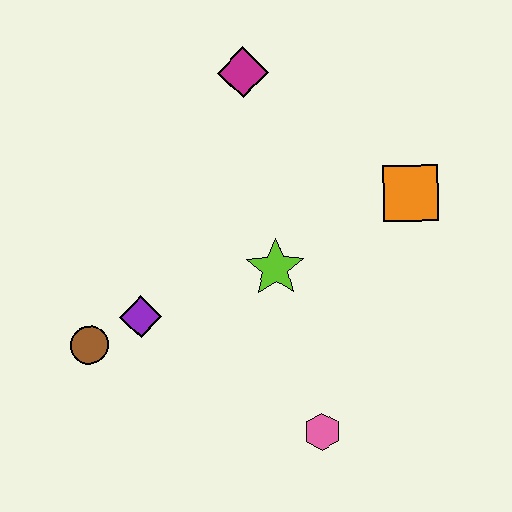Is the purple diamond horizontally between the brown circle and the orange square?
Yes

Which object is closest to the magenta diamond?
The lime star is closest to the magenta diamond.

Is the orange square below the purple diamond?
No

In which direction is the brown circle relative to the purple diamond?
The brown circle is to the left of the purple diamond.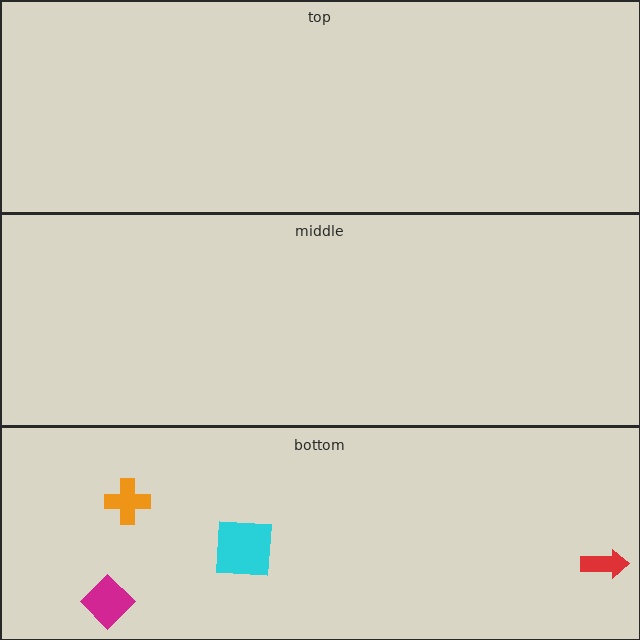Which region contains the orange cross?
The bottom region.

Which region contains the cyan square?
The bottom region.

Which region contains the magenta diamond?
The bottom region.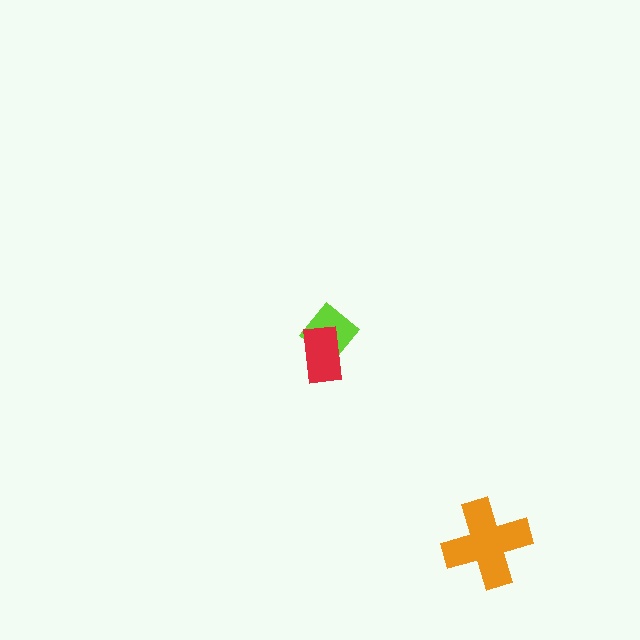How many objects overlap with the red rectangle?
1 object overlaps with the red rectangle.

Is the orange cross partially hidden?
No, no other shape covers it.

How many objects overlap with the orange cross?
0 objects overlap with the orange cross.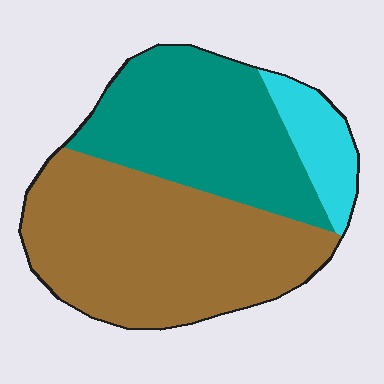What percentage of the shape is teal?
Teal takes up about three eighths (3/8) of the shape.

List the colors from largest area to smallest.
From largest to smallest: brown, teal, cyan.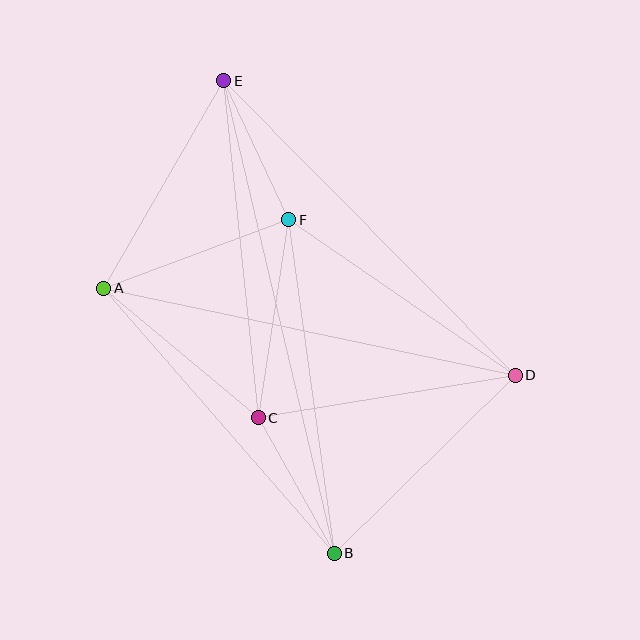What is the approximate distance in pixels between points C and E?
The distance between C and E is approximately 339 pixels.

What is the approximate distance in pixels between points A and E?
The distance between A and E is approximately 240 pixels.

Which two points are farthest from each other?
Points B and E are farthest from each other.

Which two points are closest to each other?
Points E and F are closest to each other.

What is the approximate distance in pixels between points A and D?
The distance between A and D is approximately 421 pixels.